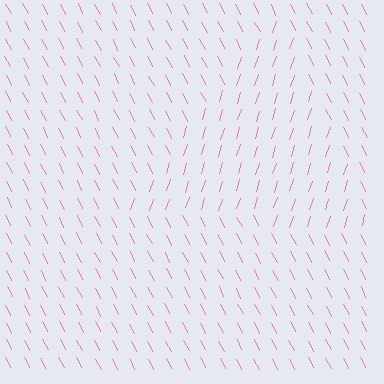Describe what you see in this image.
The image is filled with small pink line segments. A triangle region in the image has lines oriented differently from the surrounding lines, creating a visible texture boundary.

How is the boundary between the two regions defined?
The boundary is defined purely by a change in line orientation (approximately 45 degrees difference). All lines are the same color and thickness.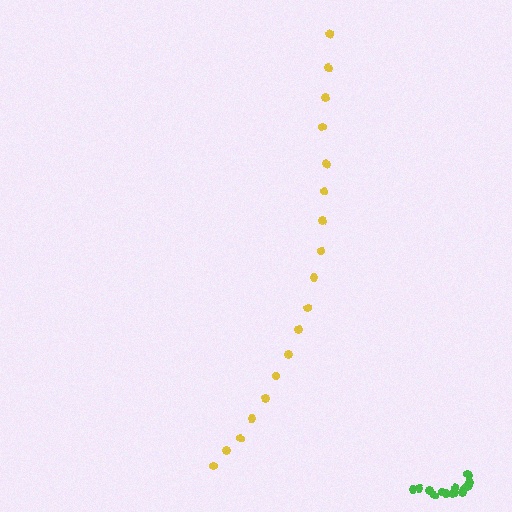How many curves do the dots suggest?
There are 2 distinct paths.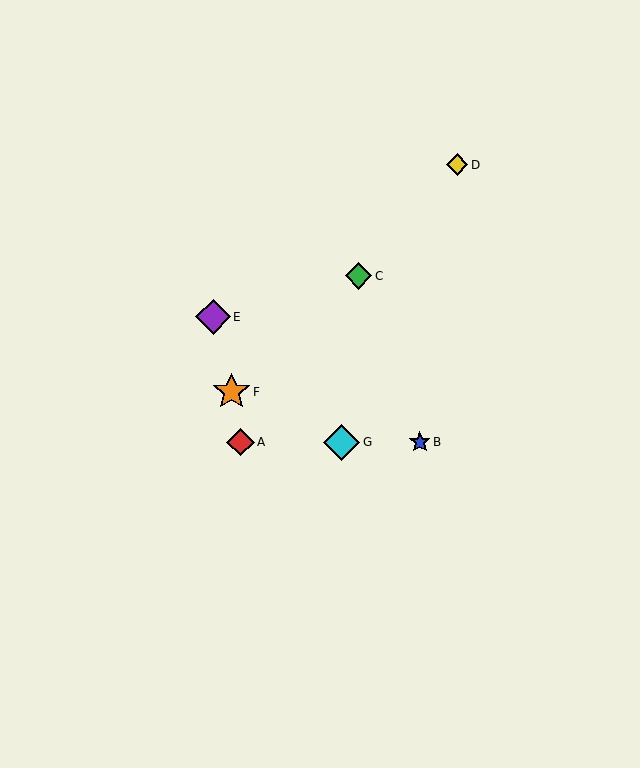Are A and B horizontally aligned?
Yes, both are at y≈442.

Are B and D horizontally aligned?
No, B is at y≈442 and D is at y≈165.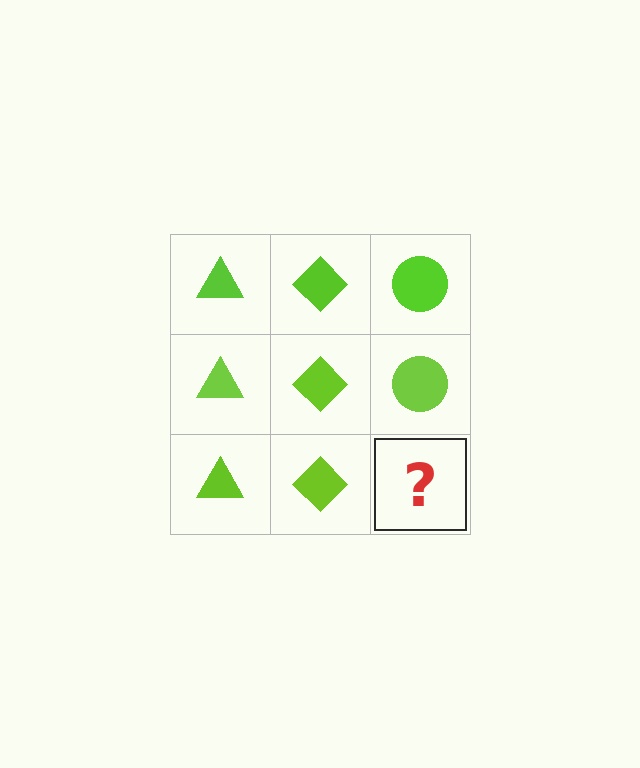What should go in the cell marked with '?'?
The missing cell should contain a lime circle.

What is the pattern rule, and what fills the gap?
The rule is that each column has a consistent shape. The gap should be filled with a lime circle.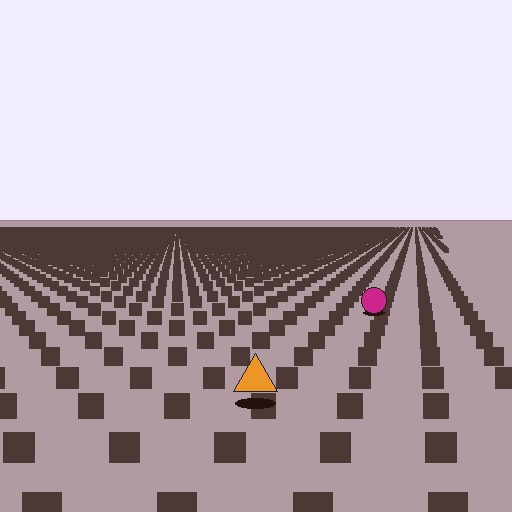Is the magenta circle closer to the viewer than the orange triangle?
No. The orange triangle is closer — you can tell from the texture gradient: the ground texture is coarser near it.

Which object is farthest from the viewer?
The magenta circle is farthest from the viewer. It appears smaller and the ground texture around it is denser.